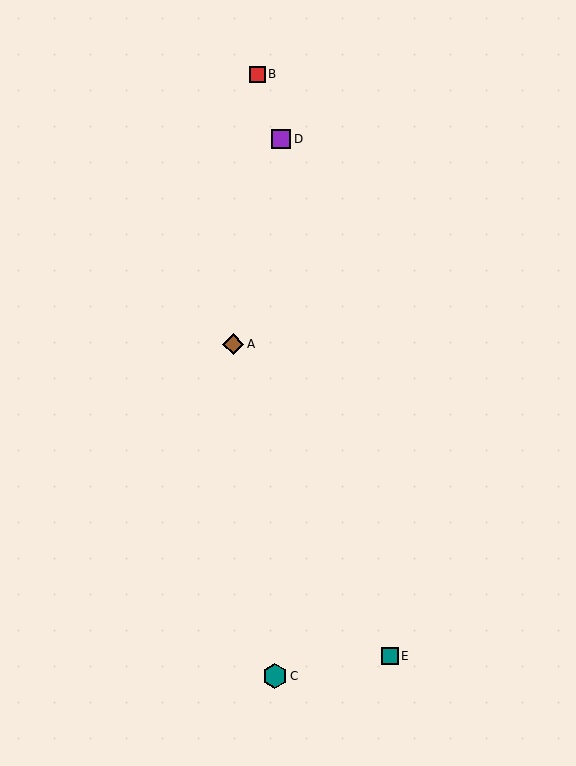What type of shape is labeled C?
Shape C is a teal hexagon.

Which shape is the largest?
The teal hexagon (labeled C) is the largest.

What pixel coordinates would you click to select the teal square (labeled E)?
Click at (390, 656) to select the teal square E.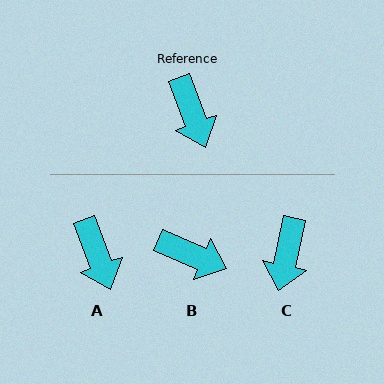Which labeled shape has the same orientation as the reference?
A.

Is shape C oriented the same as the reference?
No, it is off by about 33 degrees.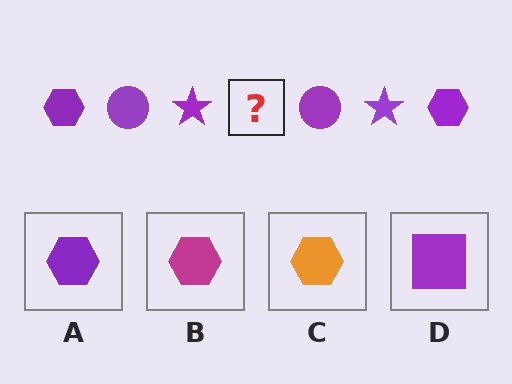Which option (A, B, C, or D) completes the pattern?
A.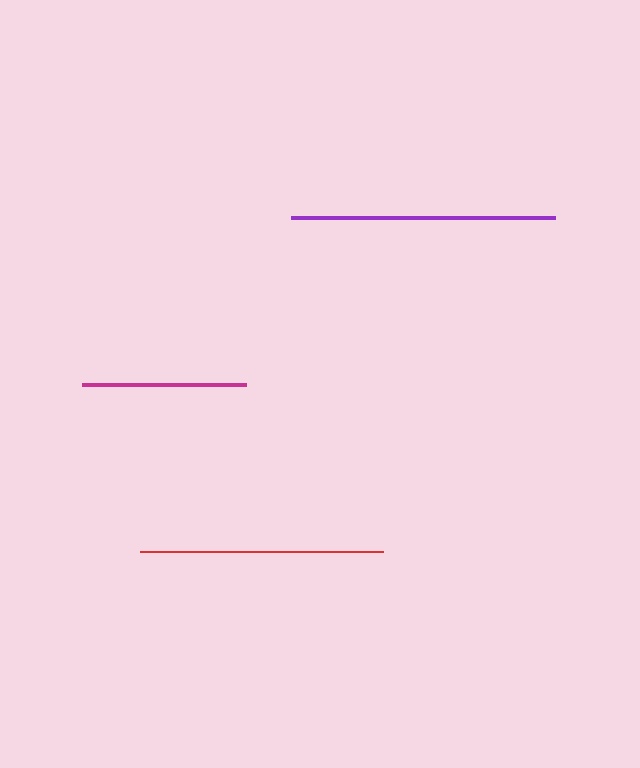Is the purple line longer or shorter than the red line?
The purple line is longer than the red line.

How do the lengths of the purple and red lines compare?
The purple and red lines are approximately the same length.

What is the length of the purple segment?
The purple segment is approximately 264 pixels long.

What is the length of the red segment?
The red segment is approximately 243 pixels long.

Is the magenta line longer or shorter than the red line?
The red line is longer than the magenta line.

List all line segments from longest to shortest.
From longest to shortest: purple, red, magenta.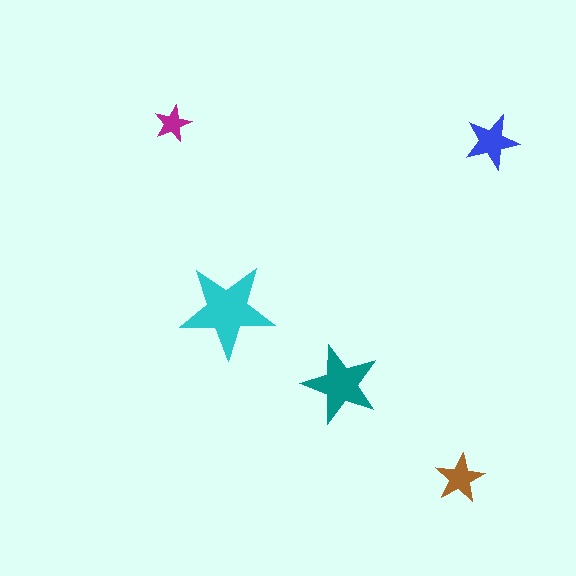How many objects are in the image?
There are 5 objects in the image.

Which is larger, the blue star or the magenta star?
The blue one.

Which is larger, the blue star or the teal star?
The teal one.